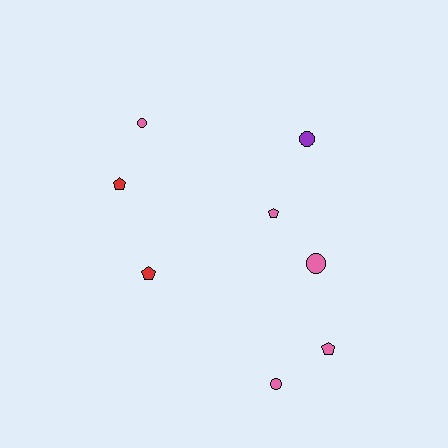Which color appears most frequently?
Pink, with 5 objects.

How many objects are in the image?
There are 8 objects.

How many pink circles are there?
There are 3 pink circles.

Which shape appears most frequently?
Circle, with 4 objects.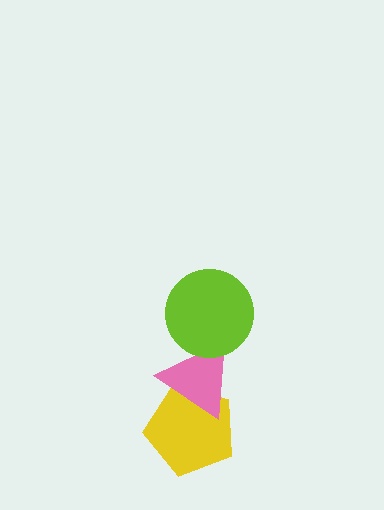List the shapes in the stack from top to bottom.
From top to bottom: the lime circle, the pink triangle, the yellow pentagon.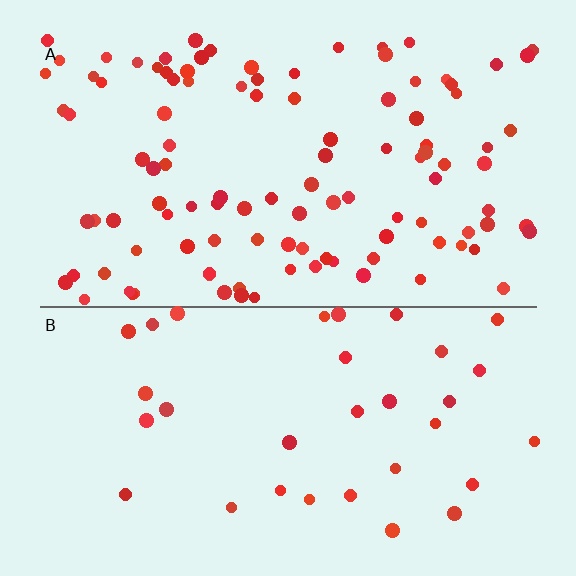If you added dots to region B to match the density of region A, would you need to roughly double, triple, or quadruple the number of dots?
Approximately triple.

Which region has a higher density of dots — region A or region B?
A (the top).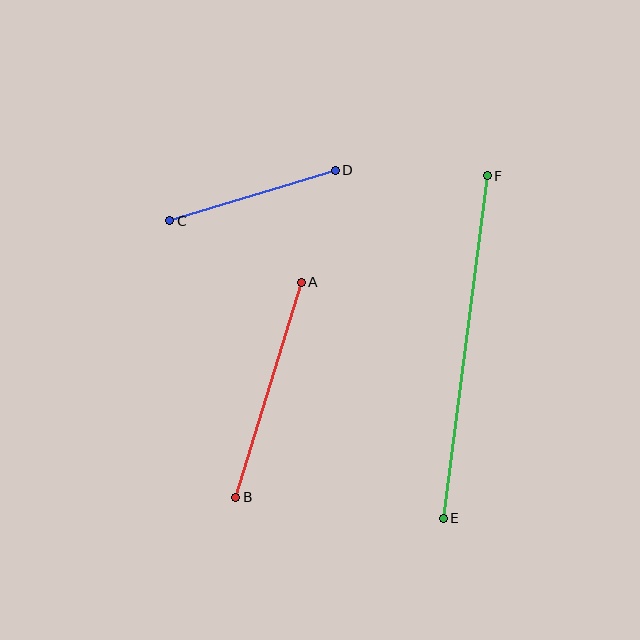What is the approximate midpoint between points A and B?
The midpoint is at approximately (268, 390) pixels.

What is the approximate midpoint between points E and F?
The midpoint is at approximately (465, 347) pixels.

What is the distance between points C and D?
The distance is approximately 173 pixels.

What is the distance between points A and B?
The distance is approximately 225 pixels.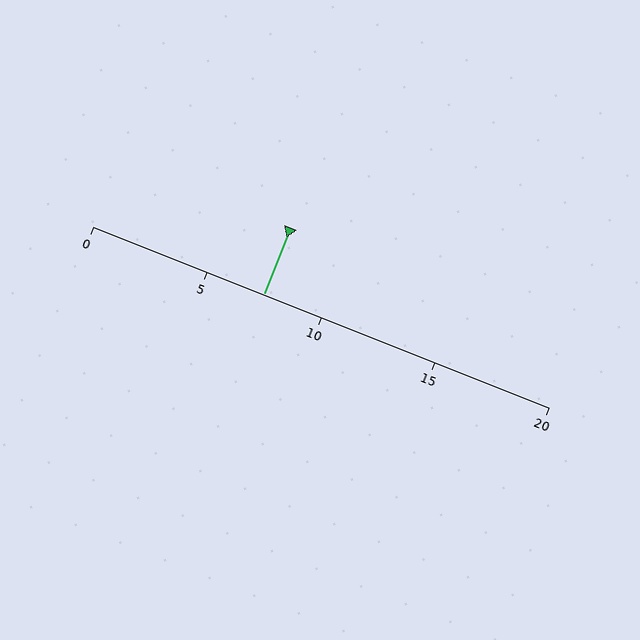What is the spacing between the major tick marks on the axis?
The major ticks are spaced 5 apart.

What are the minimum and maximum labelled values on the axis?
The axis runs from 0 to 20.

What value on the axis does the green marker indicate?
The marker indicates approximately 7.5.